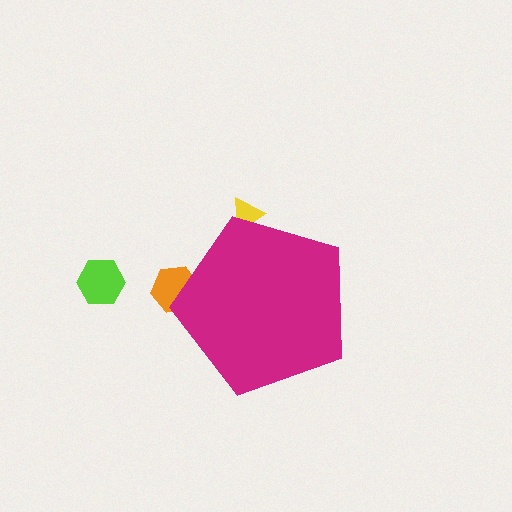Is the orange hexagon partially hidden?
Yes, the orange hexagon is partially hidden behind the magenta pentagon.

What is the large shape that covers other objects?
A magenta pentagon.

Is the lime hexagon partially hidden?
No, the lime hexagon is fully visible.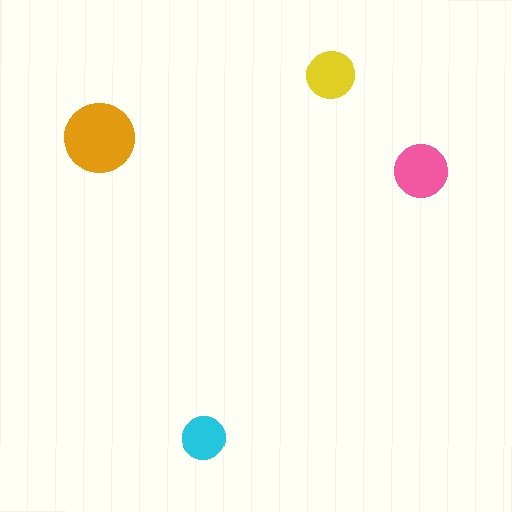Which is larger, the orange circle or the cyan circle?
The orange one.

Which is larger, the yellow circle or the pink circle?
The pink one.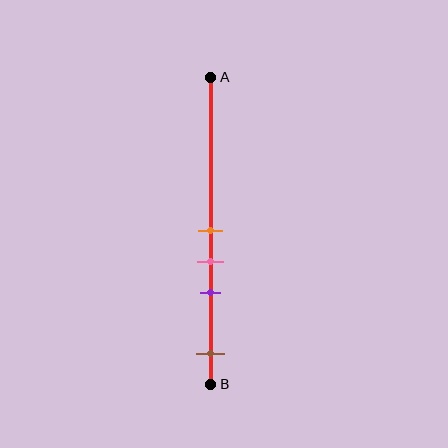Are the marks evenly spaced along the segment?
No, the marks are not evenly spaced.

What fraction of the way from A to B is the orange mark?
The orange mark is approximately 50% (0.5) of the way from A to B.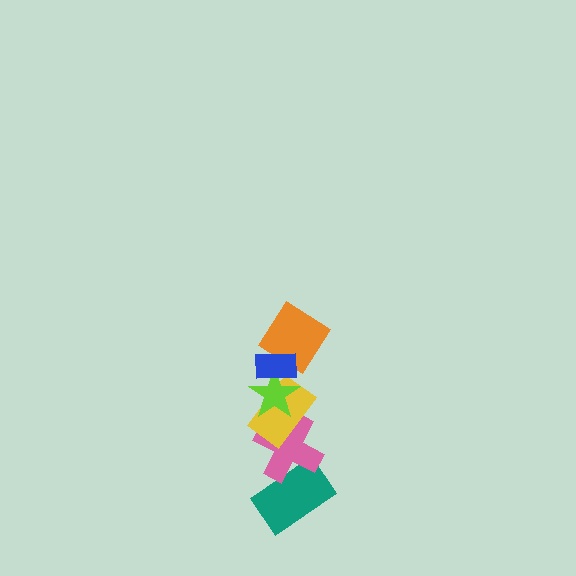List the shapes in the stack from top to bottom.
From top to bottom: the blue rectangle, the orange diamond, the lime star, the yellow rectangle, the pink cross, the teal rectangle.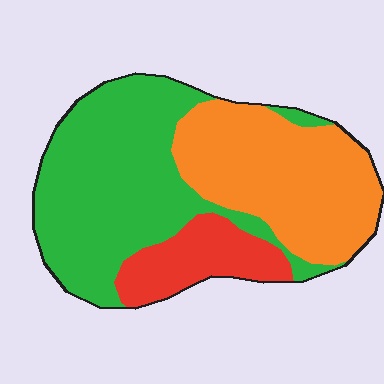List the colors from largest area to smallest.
From largest to smallest: green, orange, red.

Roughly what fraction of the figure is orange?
Orange takes up about three eighths (3/8) of the figure.